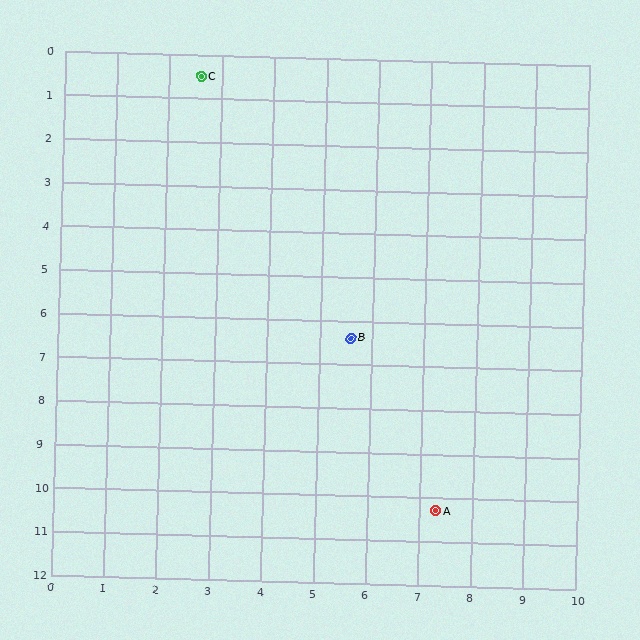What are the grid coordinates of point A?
Point A is at approximately (7.3, 10.3).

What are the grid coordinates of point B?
Point B is at approximately (5.6, 6.4).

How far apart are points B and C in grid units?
Points B and C are about 6.6 grid units apart.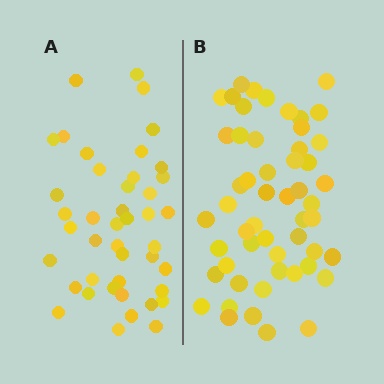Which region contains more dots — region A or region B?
Region B (the right region) has more dots.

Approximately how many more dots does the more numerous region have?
Region B has roughly 10 or so more dots than region A.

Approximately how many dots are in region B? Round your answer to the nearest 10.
About 50 dots. (The exact count is 53, which rounds to 50.)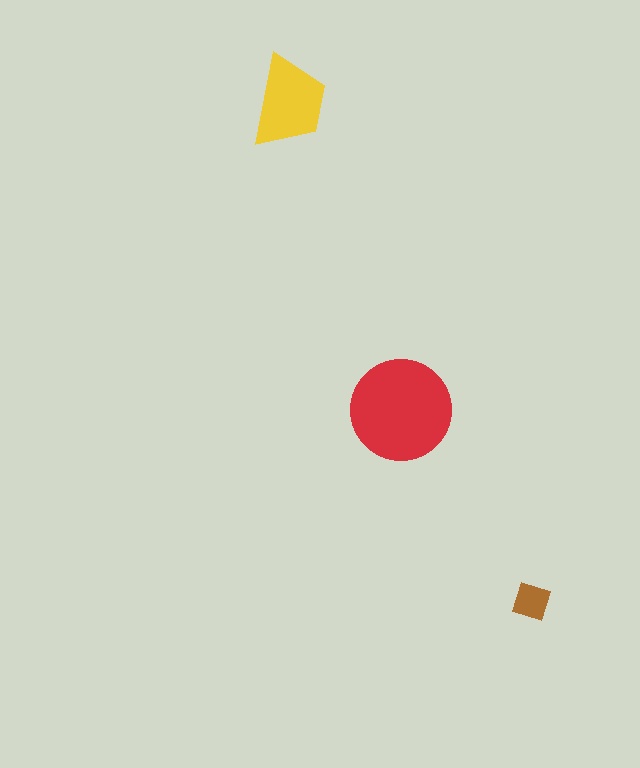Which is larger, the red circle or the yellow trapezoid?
The red circle.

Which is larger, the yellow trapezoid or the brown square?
The yellow trapezoid.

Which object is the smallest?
The brown square.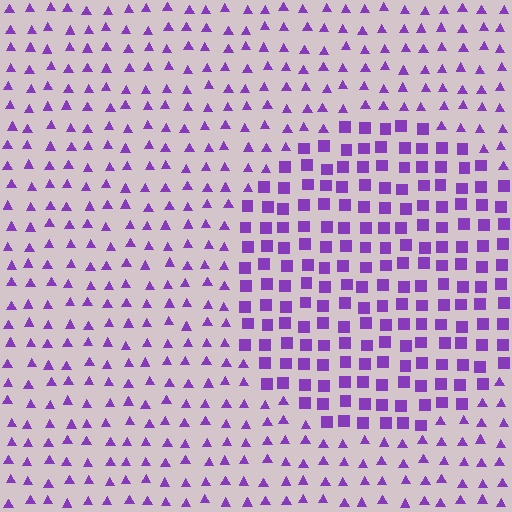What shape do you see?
I see a circle.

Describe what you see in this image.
The image is filled with small purple elements arranged in a uniform grid. A circle-shaped region contains squares, while the surrounding area contains triangles. The boundary is defined purely by the change in element shape.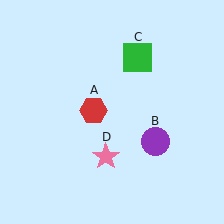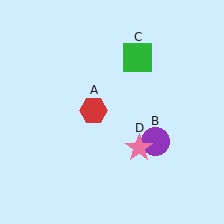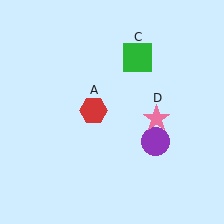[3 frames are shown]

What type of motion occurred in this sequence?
The pink star (object D) rotated counterclockwise around the center of the scene.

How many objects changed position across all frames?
1 object changed position: pink star (object D).